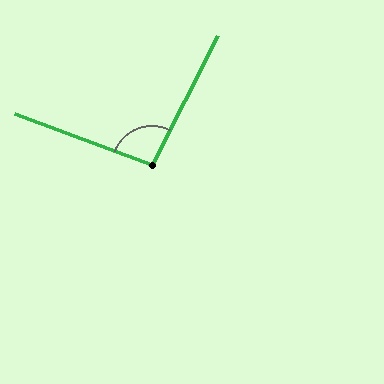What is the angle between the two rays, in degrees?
Approximately 96 degrees.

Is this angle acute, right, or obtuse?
It is obtuse.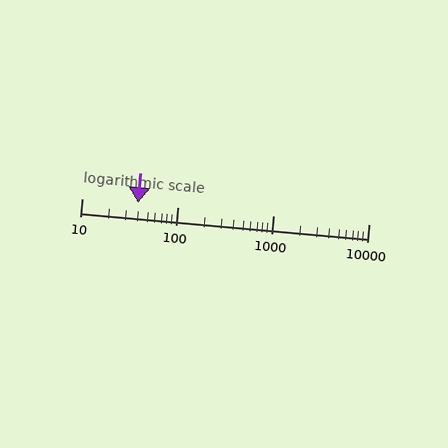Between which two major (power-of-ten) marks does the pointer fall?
The pointer is between 10 and 100.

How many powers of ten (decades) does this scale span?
The scale spans 3 decades, from 10 to 10000.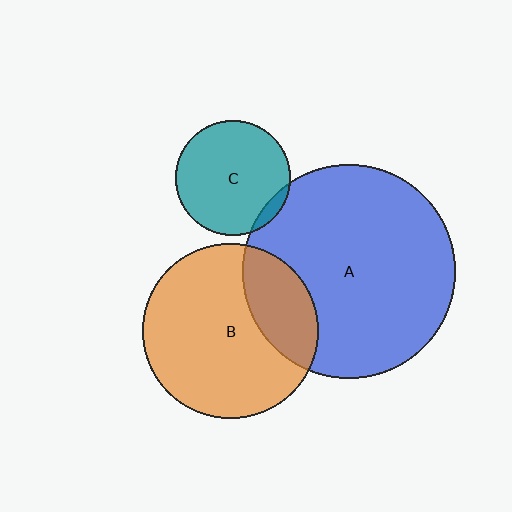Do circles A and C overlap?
Yes.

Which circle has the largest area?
Circle A (blue).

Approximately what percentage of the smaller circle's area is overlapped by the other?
Approximately 5%.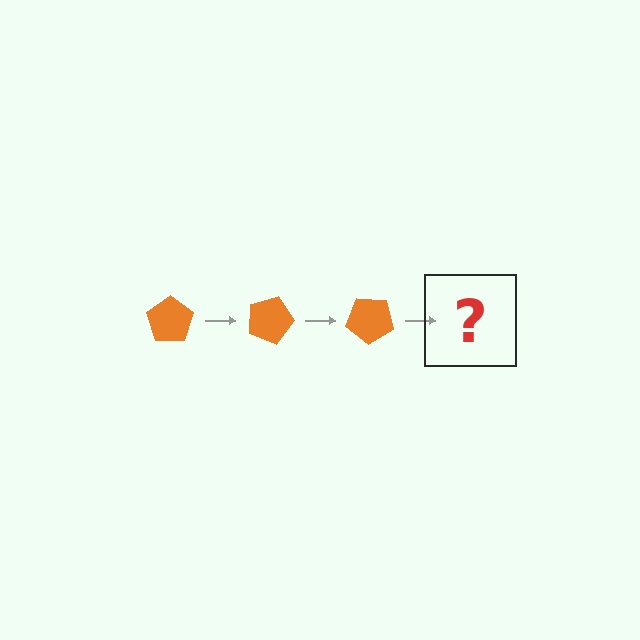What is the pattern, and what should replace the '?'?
The pattern is that the pentagon rotates 20 degrees each step. The '?' should be an orange pentagon rotated 60 degrees.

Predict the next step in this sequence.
The next step is an orange pentagon rotated 60 degrees.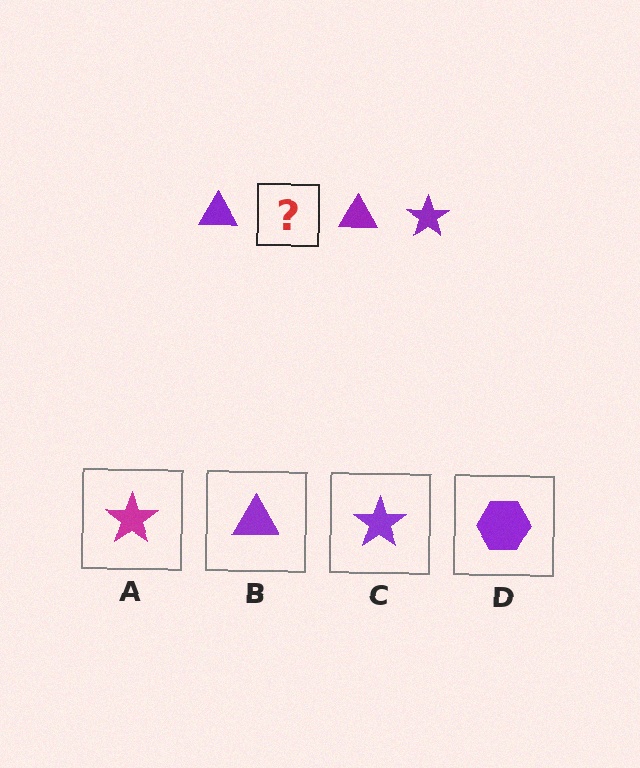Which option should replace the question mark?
Option C.